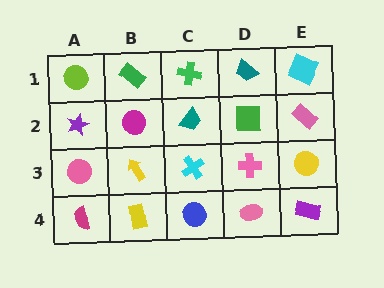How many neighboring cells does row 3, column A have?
3.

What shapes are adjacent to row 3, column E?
A pink rectangle (row 2, column E), a purple rectangle (row 4, column E), a pink cross (row 3, column D).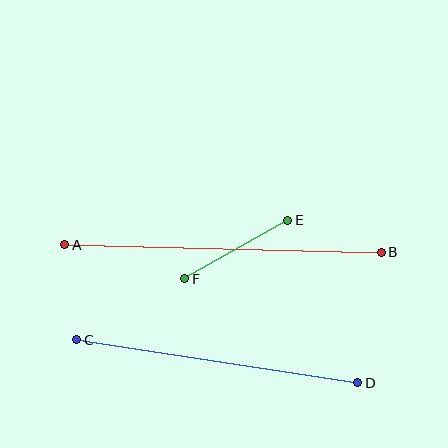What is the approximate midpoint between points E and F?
The midpoint is at approximately (236, 250) pixels.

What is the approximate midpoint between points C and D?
The midpoint is at approximately (217, 361) pixels.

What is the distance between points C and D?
The distance is approximately 284 pixels.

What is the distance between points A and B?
The distance is approximately 317 pixels.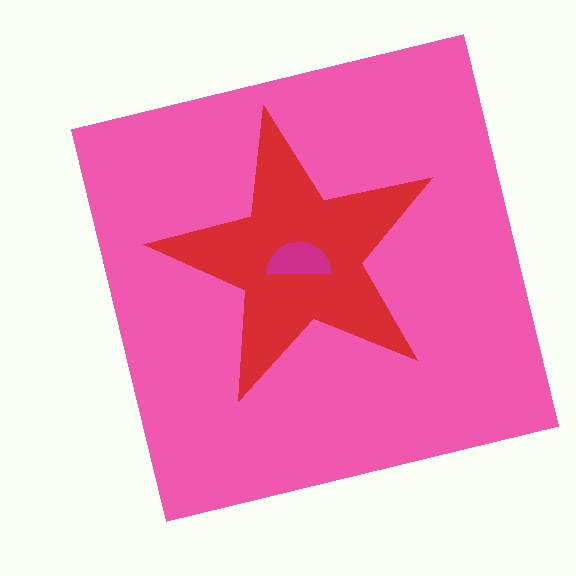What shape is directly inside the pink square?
The red star.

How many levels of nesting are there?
3.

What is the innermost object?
The magenta semicircle.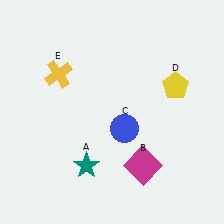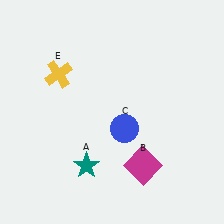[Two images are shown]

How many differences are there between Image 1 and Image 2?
There is 1 difference between the two images.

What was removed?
The yellow pentagon (D) was removed in Image 2.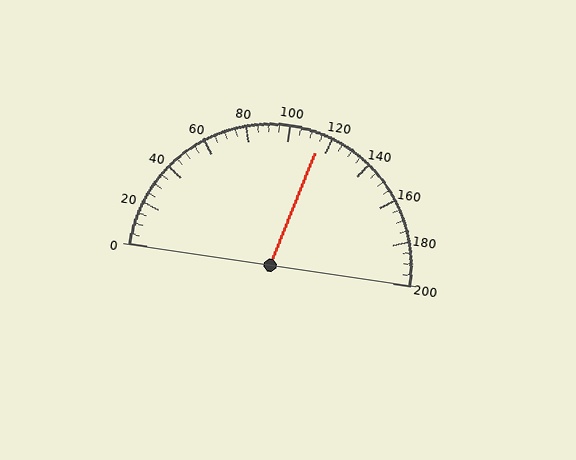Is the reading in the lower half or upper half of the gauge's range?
The reading is in the upper half of the range (0 to 200).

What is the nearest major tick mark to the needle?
The nearest major tick mark is 120.